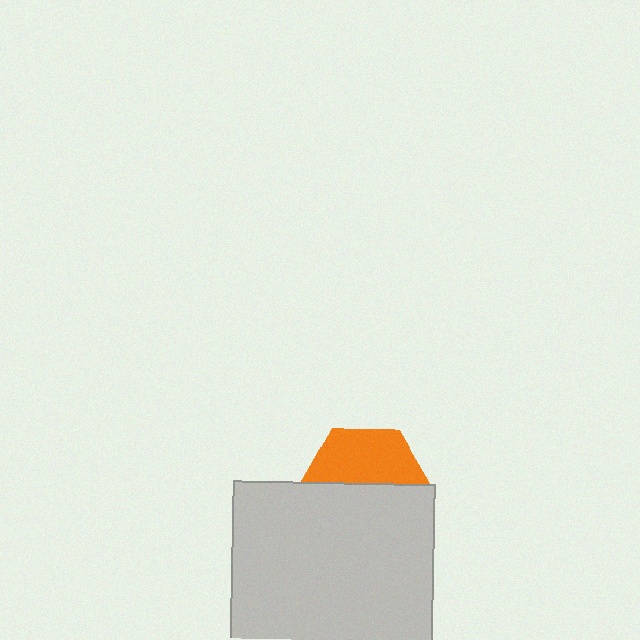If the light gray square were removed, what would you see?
You would see the complete orange hexagon.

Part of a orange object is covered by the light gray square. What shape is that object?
It is a hexagon.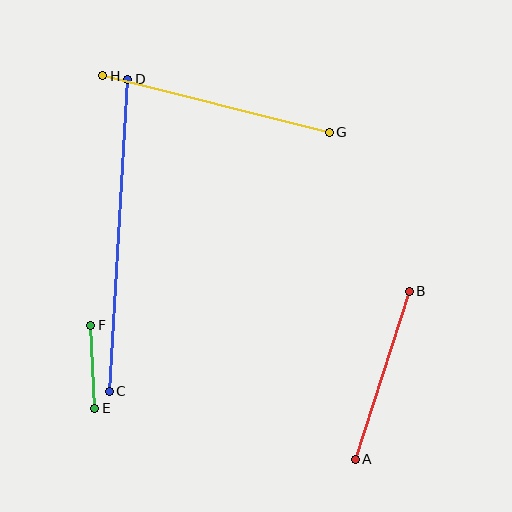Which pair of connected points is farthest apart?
Points C and D are farthest apart.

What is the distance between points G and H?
The distance is approximately 233 pixels.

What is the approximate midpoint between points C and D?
The midpoint is at approximately (119, 235) pixels.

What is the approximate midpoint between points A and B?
The midpoint is at approximately (382, 375) pixels.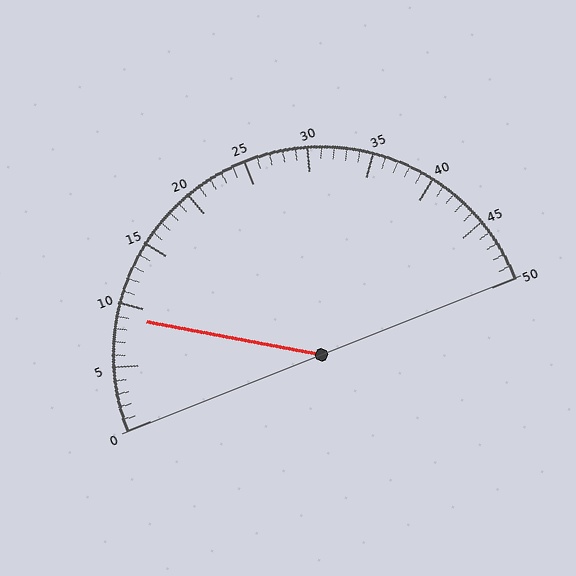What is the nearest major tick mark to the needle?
The nearest major tick mark is 10.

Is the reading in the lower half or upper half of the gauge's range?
The reading is in the lower half of the range (0 to 50).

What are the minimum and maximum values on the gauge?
The gauge ranges from 0 to 50.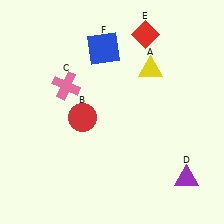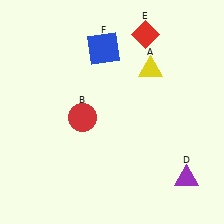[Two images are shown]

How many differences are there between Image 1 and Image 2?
There is 1 difference between the two images.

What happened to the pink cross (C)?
The pink cross (C) was removed in Image 2. It was in the top-left area of Image 1.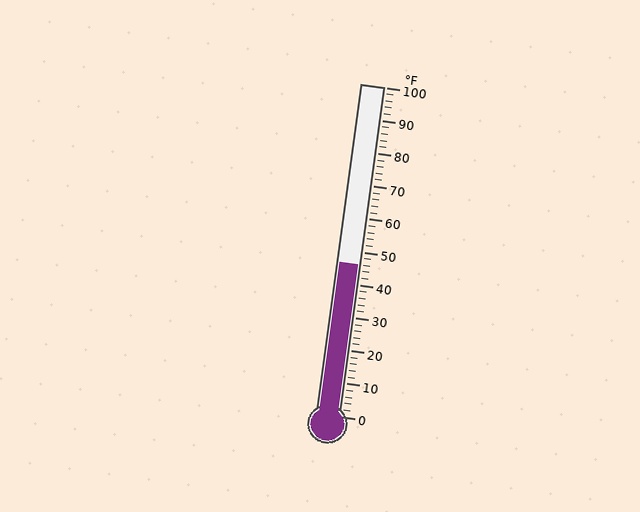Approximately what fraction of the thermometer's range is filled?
The thermometer is filled to approximately 45% of its range.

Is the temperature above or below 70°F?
The temperature is below 70°F.